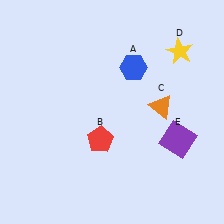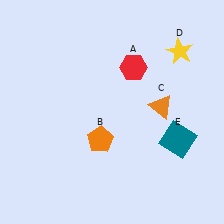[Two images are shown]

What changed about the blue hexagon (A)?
In Image 1, A is blue. In Image 2, it changed to red.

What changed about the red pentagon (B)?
In Image 1, B is red. In Image 2, it changed to orange.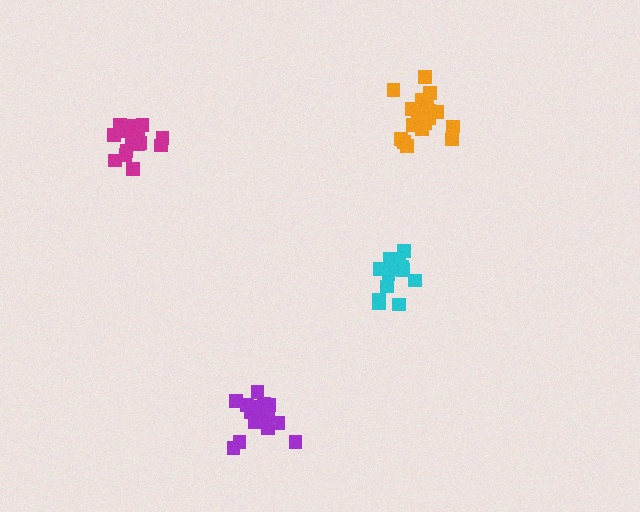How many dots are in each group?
Group 1: 18 dots, Group 2: 14 dots, Group 3: 19 dots, Group 4: 17 dots (68 total).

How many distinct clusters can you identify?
There are 4 distinct clusters.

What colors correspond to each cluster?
The clusters are colored: magenta, cyan, orange, purple.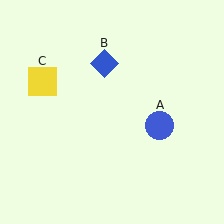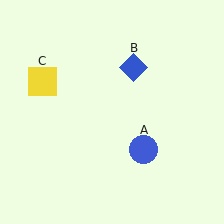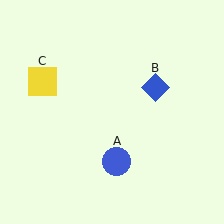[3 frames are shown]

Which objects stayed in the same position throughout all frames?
Yellow square (object C) remained stationary.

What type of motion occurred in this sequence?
The blue circle (object A), blue diamond (object B) rotated clockwise around the center of the scene.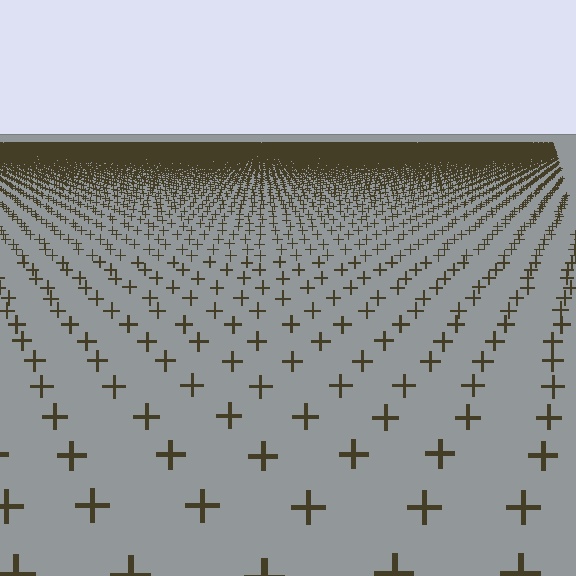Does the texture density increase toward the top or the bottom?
Density increases toward the top.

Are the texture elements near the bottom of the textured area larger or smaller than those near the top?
Larger. Near the bottom, elements are closer to the viewer and appear at a bigger on-screen size.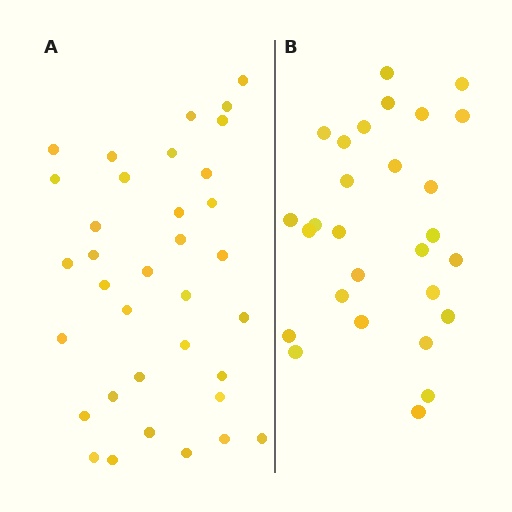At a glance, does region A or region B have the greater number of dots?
Region A (the left region) has more dots.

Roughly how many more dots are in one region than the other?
Region A has roughly 8 or so more dots than region B.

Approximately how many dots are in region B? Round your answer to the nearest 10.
About 30 dots. (The exact count is 28, which rounds to 30.)